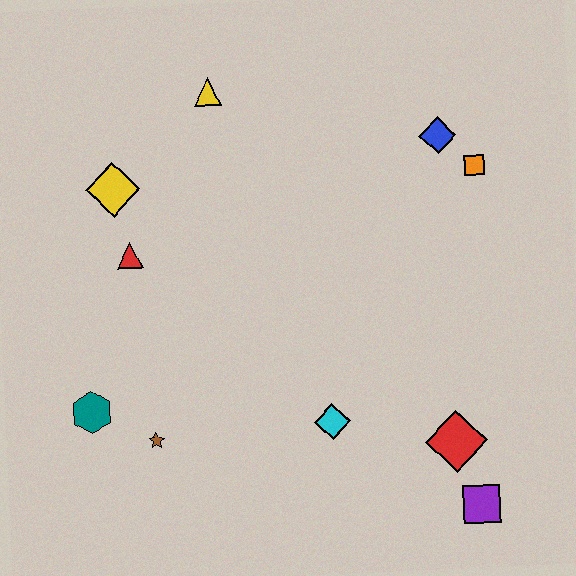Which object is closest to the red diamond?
The purple square is closest to the red diamond.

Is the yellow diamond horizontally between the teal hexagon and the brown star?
Yes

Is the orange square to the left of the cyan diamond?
No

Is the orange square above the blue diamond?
No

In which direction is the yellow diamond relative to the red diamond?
The yellow diamond is to the left of the red diamond.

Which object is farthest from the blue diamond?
The teal hexagon is farthest from the blue diamond.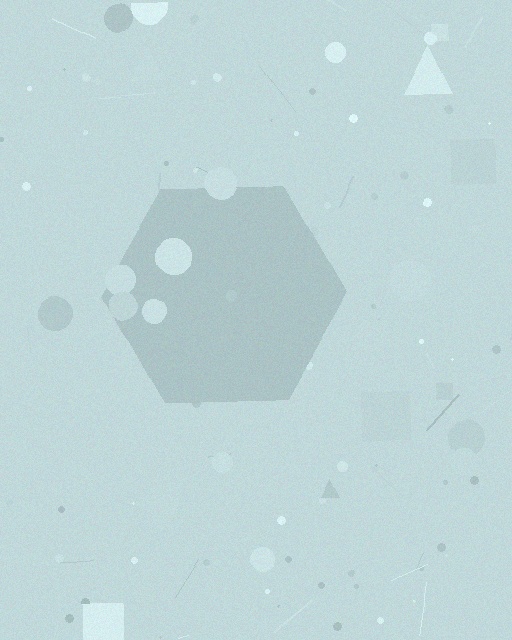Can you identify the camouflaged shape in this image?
The camouflaged shape is a hexagon.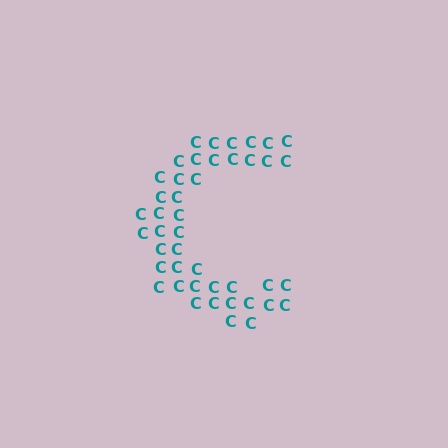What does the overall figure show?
The overall figure shows the letter C.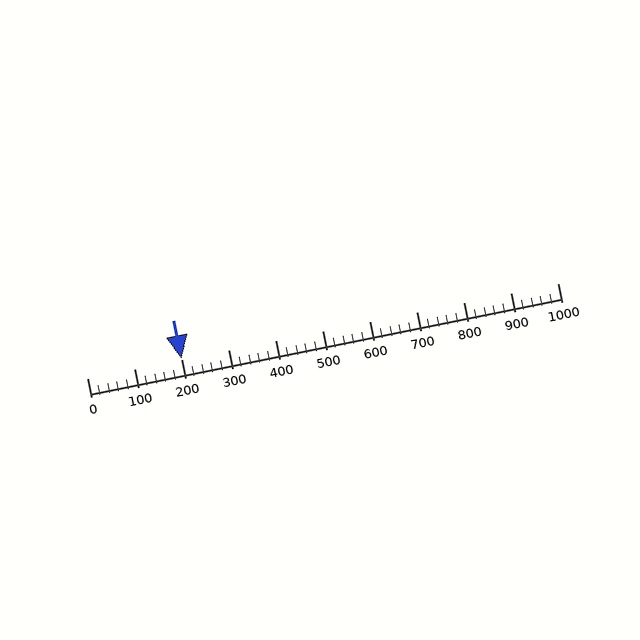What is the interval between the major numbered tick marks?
The major tick marks are spaced 100 units apart.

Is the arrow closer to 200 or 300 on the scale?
The arrow is closer to 200.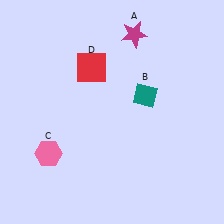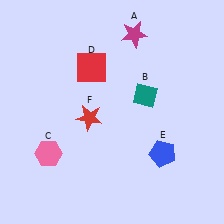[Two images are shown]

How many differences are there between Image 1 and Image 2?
There are 2 differences between the two images.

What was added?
A blue pentagon (E), a red star (F) were added in Image 2.